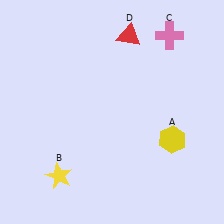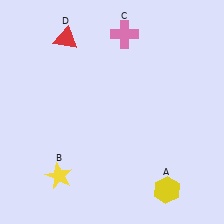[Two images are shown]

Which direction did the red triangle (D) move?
The red triangle (D) moved left.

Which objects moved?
The objects that moved are: the yellow hexagon (A), the pink cross (C), the red triangle (D).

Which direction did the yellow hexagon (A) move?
The yellow hexagon (A) moved down.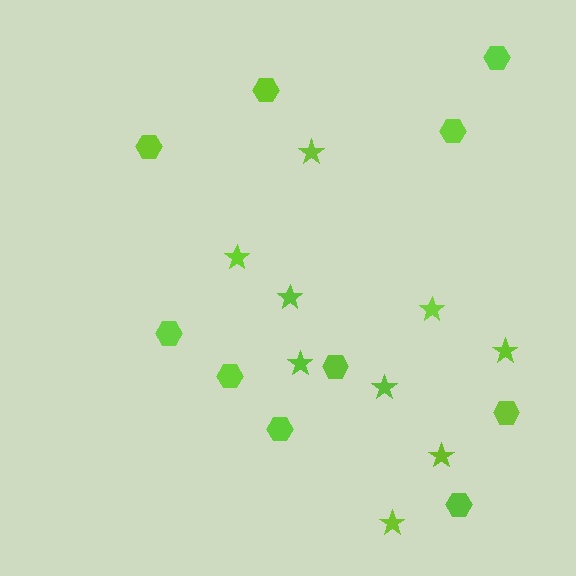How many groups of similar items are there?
There are 2 groups: one group of hexagons (10) and one group of stars (9).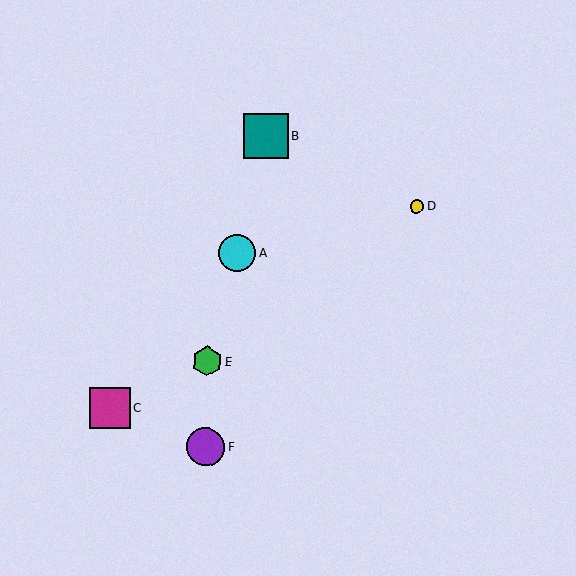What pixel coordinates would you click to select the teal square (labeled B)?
Click at (266, 135) to select the teal square B.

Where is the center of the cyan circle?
The center of the cyan circle is at (238, 252).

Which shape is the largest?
The teal square (labeled B) is the largest.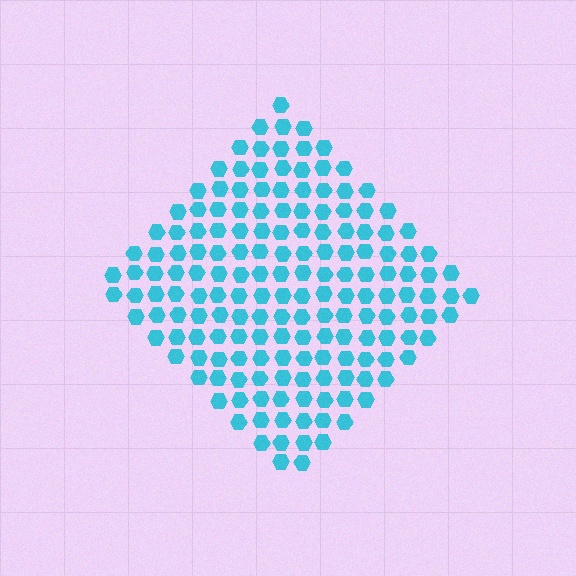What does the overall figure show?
The overall figure shows a diamond.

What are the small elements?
The small elements are hexagons.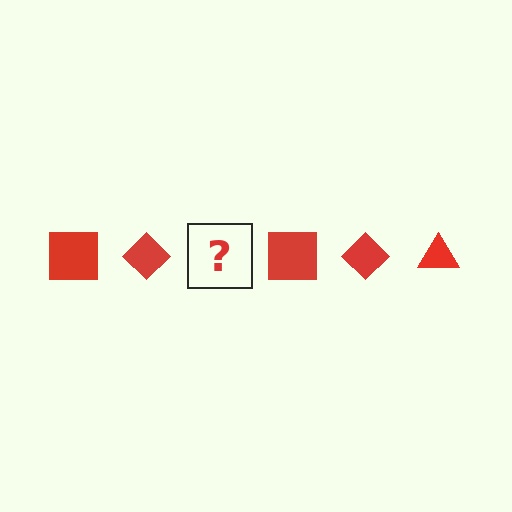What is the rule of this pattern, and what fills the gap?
The rule is that the pattern cycles through square, diamond, triangle shapes in red. The gap should be filled with a red triangle.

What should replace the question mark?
The question mark should be replaced with a red triangle.